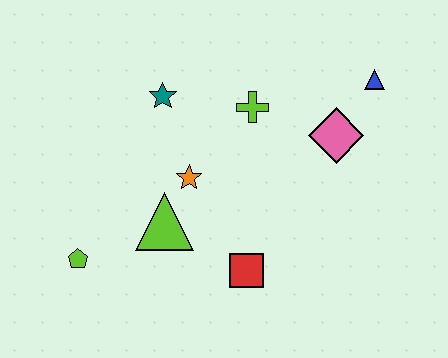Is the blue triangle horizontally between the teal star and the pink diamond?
No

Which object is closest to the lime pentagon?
The lime triangle is closest to the lime pentagon.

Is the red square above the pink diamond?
No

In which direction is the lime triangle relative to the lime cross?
The lime triangle is below the lime cross.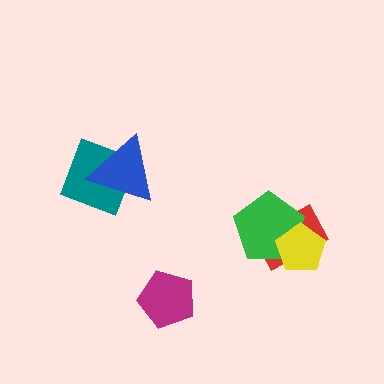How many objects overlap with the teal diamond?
1 object overlaps with the teal diamond.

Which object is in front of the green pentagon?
The yellow pentagon is in front of the green pentagon.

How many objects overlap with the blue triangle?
1 object overlaps with the blue triangle.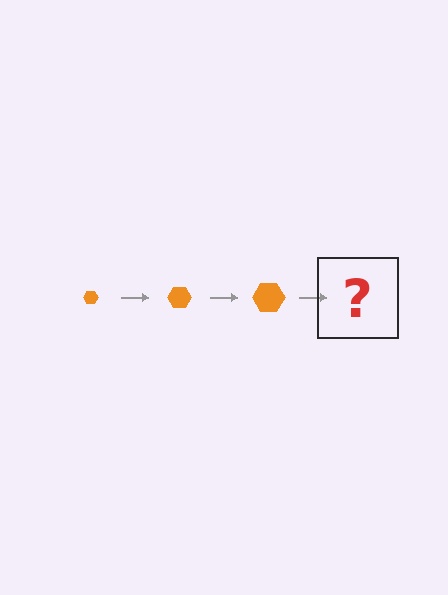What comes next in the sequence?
The next element should be an orange hexagon, larger than the previous one.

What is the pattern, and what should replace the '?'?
The pattern is that the hexagon gets progressively larger each step. The '?' should be an orange hexagon, larger than the previous one.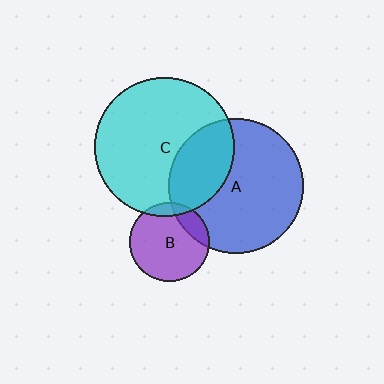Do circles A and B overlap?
Yes.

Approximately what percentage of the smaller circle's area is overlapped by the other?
Approximately 15%.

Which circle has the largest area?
Circle C (cyan).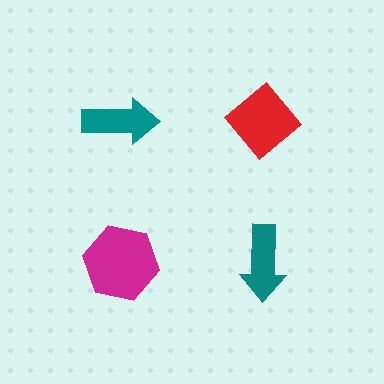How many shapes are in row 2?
2 shapes.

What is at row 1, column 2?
A red diamond.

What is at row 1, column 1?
A teal arrow.